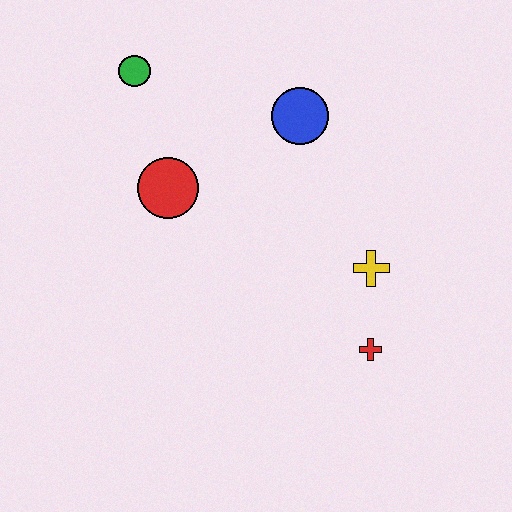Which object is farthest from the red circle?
The red cross is farthest from the red circle.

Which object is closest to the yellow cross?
The red cross is closest to the yellow cross.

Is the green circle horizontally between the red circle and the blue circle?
No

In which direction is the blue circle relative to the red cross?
The blue circle is above the red cross.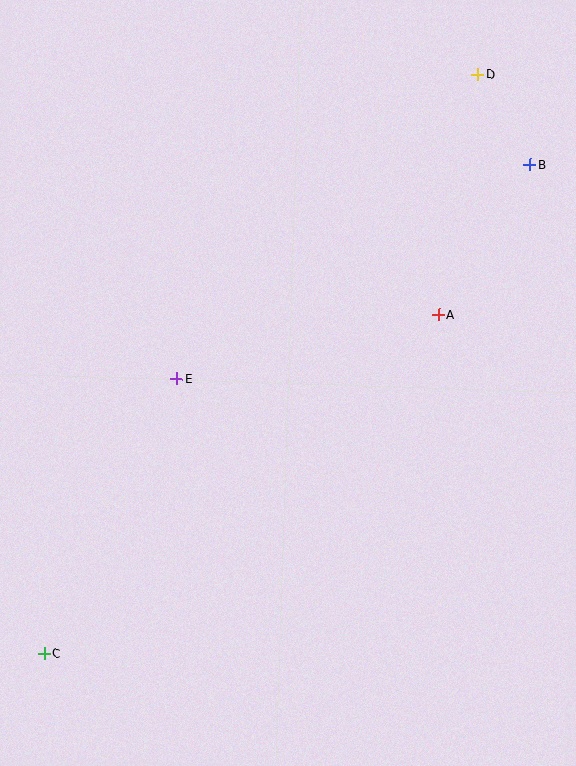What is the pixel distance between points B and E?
The distance between B and E is 413 pixels.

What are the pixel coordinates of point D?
Point D is at (478, 74).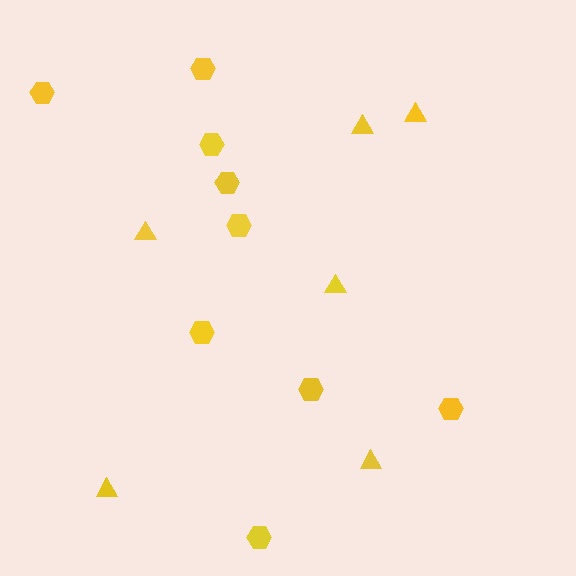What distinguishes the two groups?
There are 2 groups: one group of triangles (6) and one group of hexagons (9).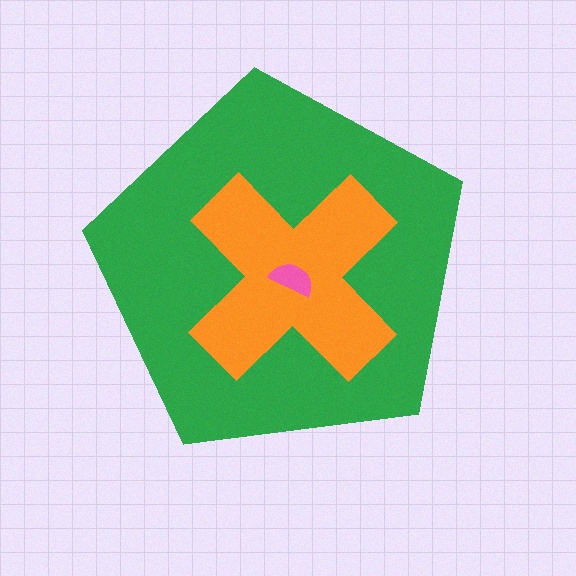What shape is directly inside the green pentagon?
The orange cross.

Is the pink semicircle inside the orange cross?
Yes.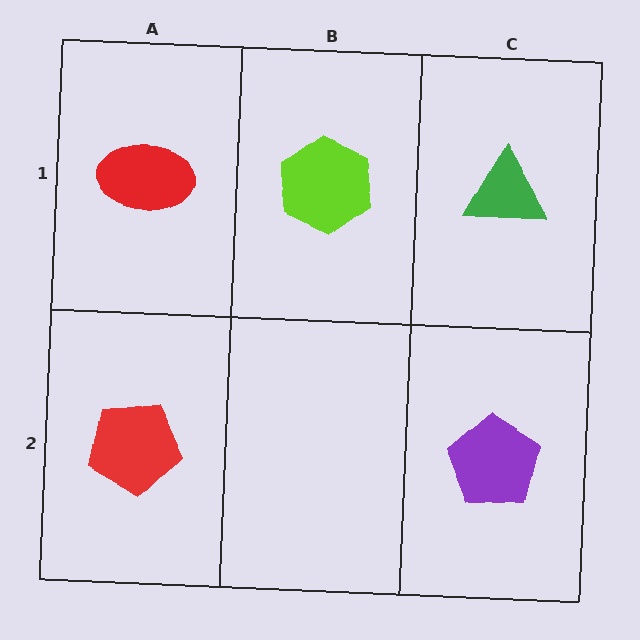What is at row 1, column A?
A red ellipse.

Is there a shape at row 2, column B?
No, that cell is empty.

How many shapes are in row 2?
2 shapes.